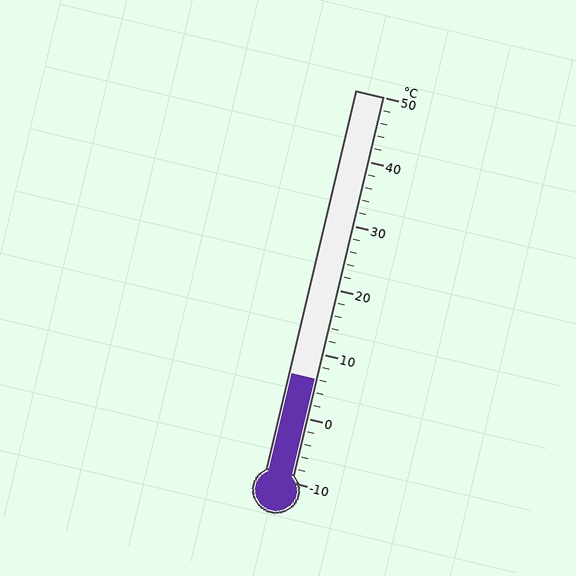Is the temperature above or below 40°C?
The temperature is below 40°C.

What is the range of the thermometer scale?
The thermometer scale ranges from -10°C to 50°C.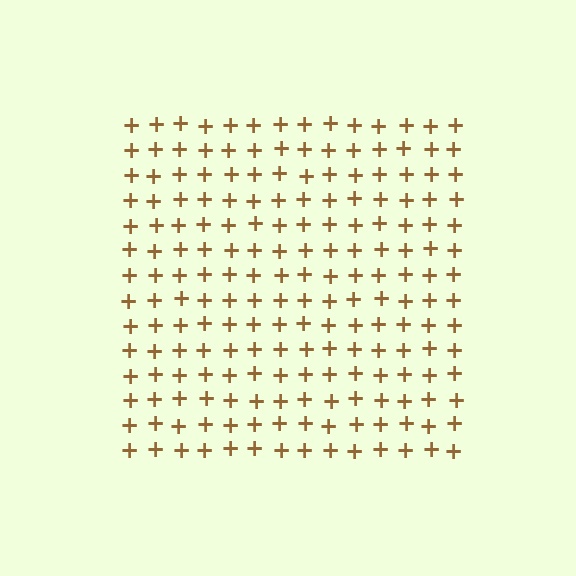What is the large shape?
The large shape is a square.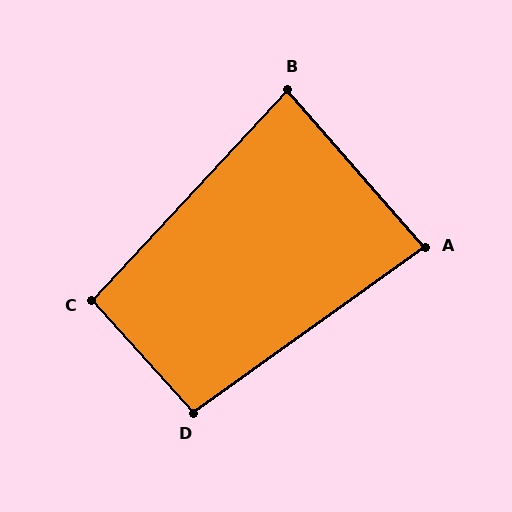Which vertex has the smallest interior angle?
B, at approximately 84 degrees.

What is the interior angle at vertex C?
Approximately 96 degrees (obtuse).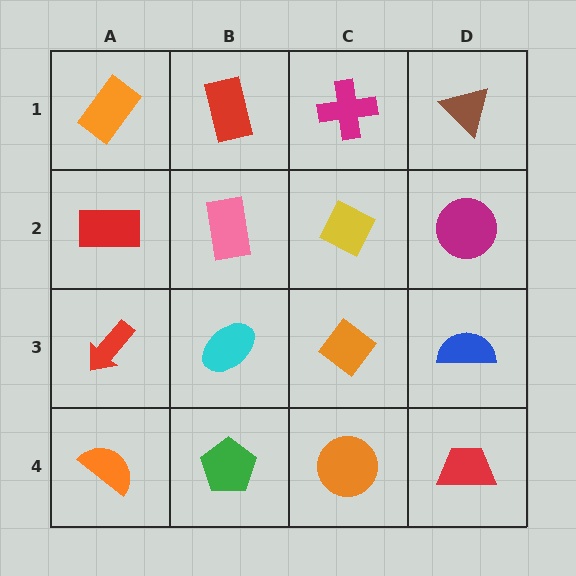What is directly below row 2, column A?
A red arrow.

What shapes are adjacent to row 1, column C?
A yellow diamond (row 2, column C), a red rectangle (row 1, column B), a brown triangle (row 1, column D).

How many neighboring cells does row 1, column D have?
2.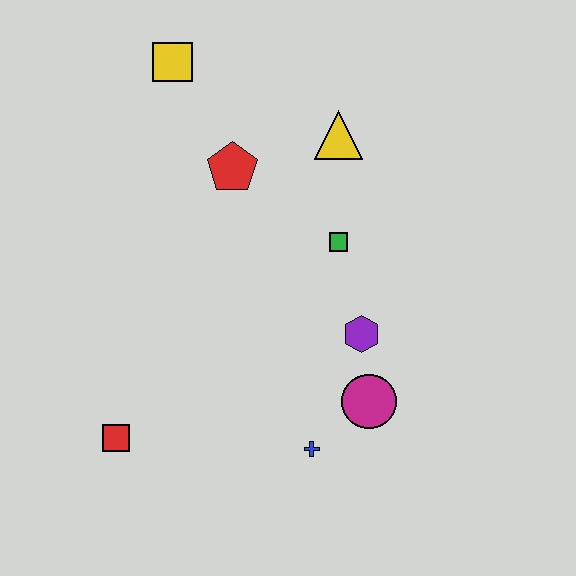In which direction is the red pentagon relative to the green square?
The red pentagon is to the left of the green square.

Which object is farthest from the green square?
The red square is farthest from the green square.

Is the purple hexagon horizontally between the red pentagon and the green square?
No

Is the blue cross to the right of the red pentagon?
Yes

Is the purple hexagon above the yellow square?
No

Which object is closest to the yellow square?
The red pentagon is closest to the yellow square.